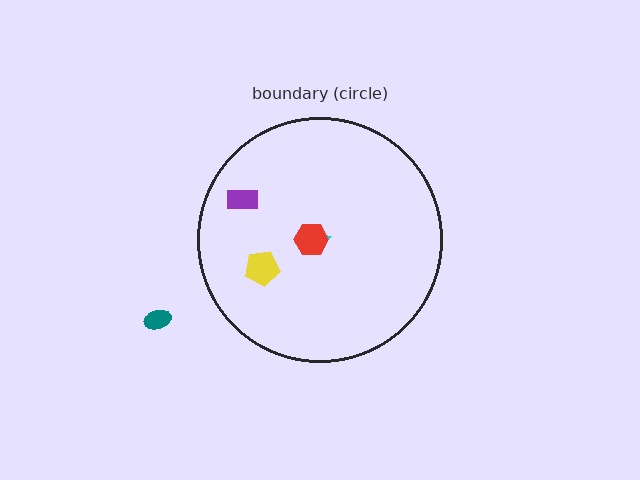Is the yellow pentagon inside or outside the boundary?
Inside.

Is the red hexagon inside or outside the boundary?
Inside.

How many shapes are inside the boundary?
4 inside, 1 outside.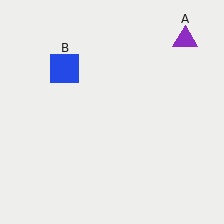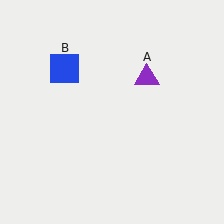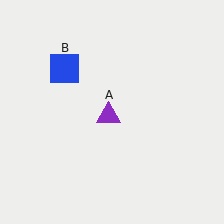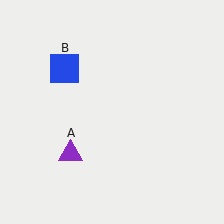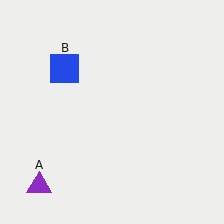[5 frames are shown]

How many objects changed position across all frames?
1 object changed position: purple triangle (object A).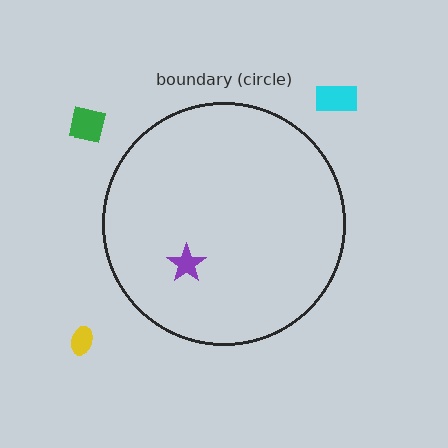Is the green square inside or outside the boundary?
Outside.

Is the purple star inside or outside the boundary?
Inside.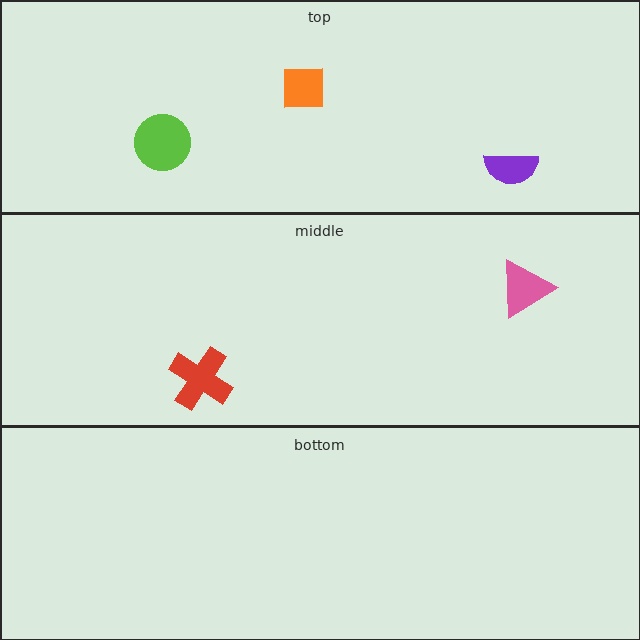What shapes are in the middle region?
The pink triangle, the red cross.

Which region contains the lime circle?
The top region.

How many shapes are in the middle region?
2.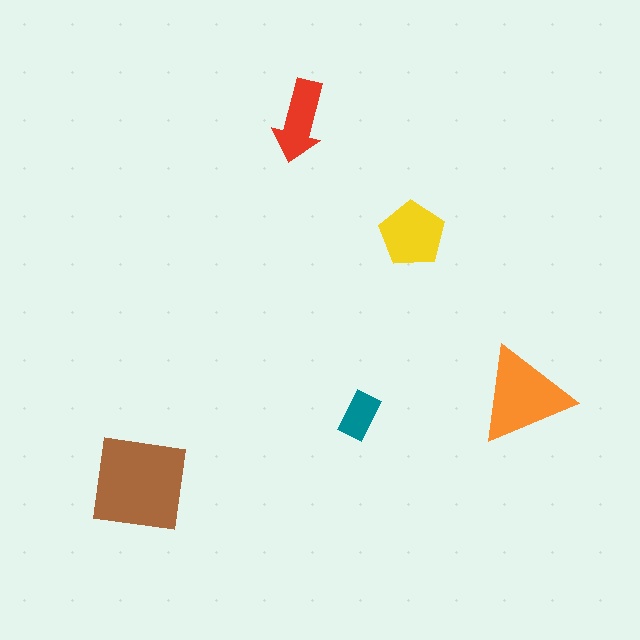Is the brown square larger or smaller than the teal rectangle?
Larger.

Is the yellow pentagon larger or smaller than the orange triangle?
Smaller.